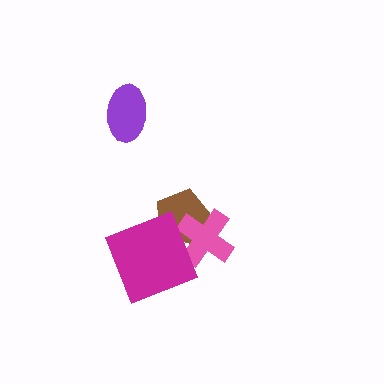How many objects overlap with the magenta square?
2 objects overlap with the magenta square.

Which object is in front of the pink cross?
The magenta square is in front of the pink cross.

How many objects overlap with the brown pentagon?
2 objects overlap with the brown pentagon.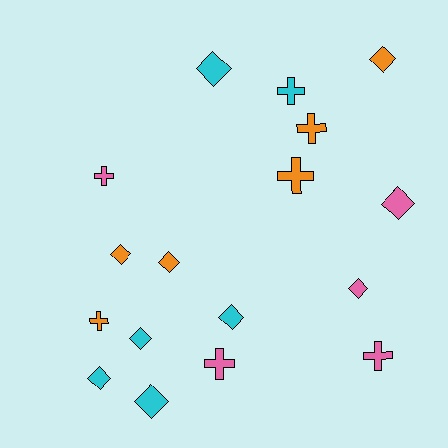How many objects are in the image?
There are 17 objects.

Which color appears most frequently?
Orange, with 6 objects.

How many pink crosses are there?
There are 3 pink crosses.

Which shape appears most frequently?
Diamond, with 10 objects.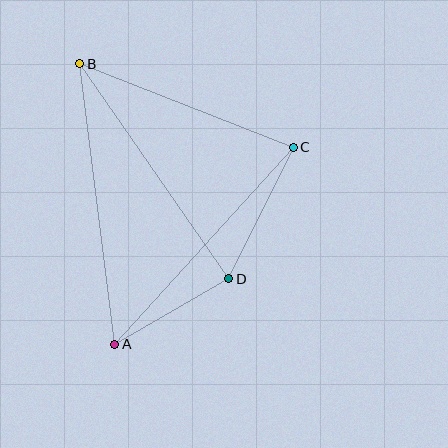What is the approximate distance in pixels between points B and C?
The distance between B and C is approximately 229 pixels.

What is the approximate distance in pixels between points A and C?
The distance between A and C is approximately 266 pixels.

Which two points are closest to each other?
Points A and D are closest to each other.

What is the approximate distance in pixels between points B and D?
The distance between B and D is approximately 262 pixels.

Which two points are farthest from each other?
Points A and B are farthest from each other.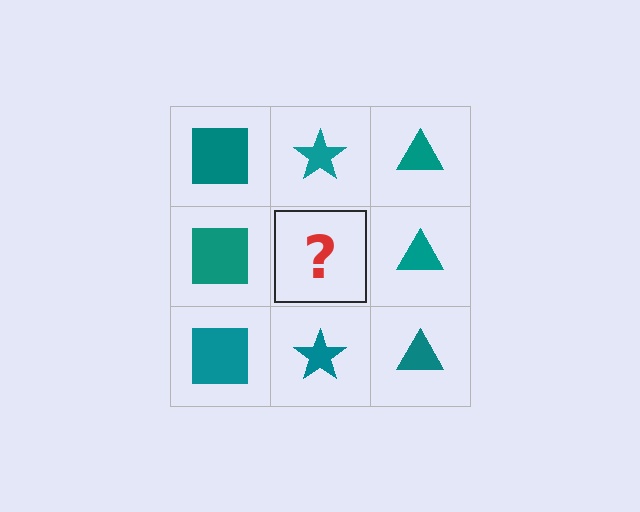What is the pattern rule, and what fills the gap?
The rule is that each column has a consistent shape. The gap should be filled with a teal star.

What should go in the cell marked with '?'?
The missing cell should contain a teal star.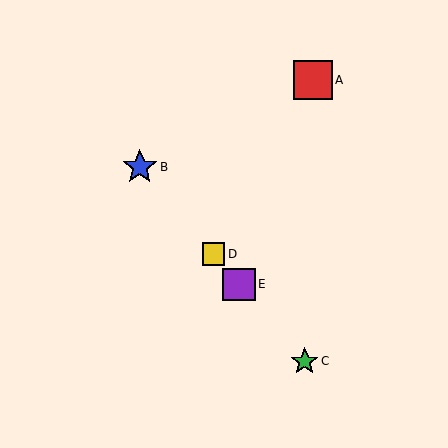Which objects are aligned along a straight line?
Objects B, C, D, E are aligned along a straight line.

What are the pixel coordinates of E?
Object E is at (239, 284).